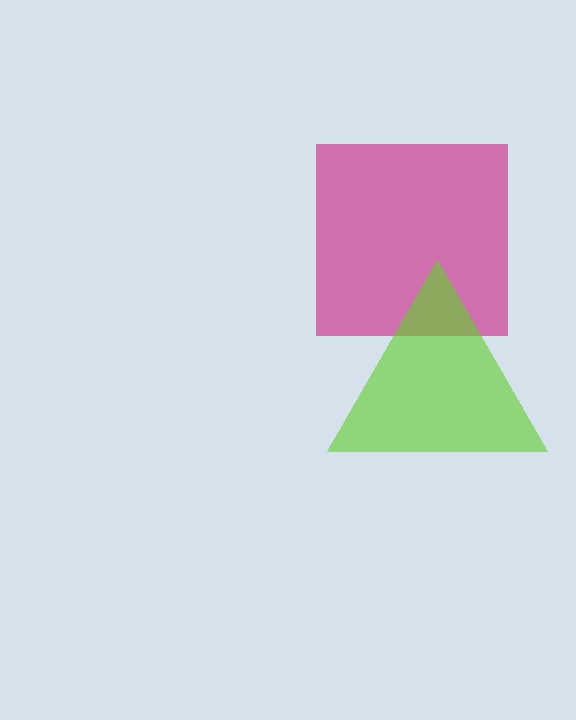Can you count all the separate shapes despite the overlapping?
Yes, there are 2 separate shapes.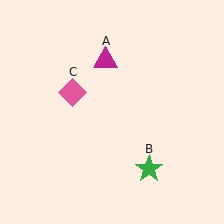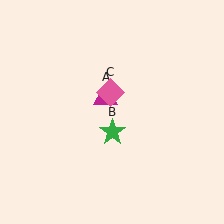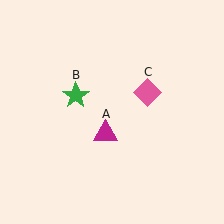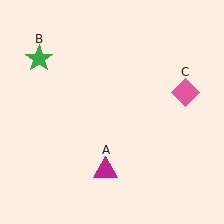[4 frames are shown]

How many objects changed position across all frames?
3 objects changed position: magenta triangle (object A), green star (object B), pink diamond (object C).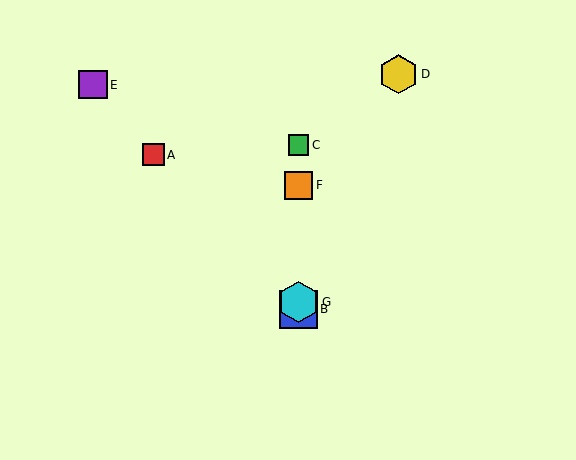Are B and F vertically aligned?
Yes, both are at x≈299.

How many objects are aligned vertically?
4 objects (B, C, F, G) are aligned vertically.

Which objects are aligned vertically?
Objects B, C, F, G are aligned vertically.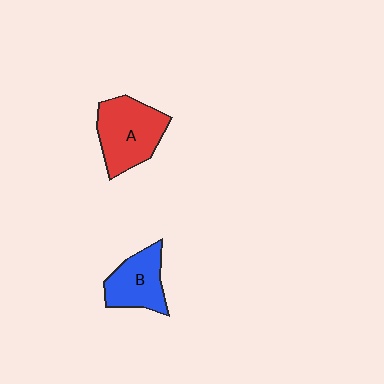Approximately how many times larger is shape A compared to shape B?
Approximately 1.4 times.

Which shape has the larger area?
Shape A (red).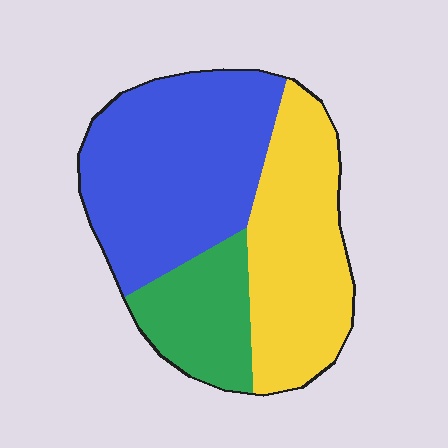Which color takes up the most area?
Blue, at roughly 45%.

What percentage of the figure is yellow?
Yellow takes up about three eighths (3/8) of the figure.